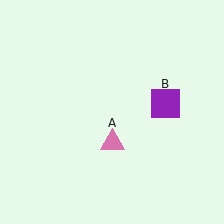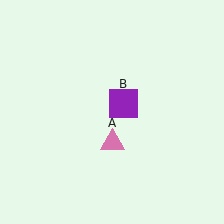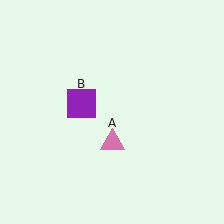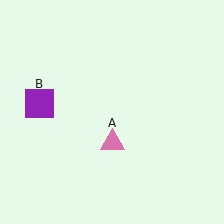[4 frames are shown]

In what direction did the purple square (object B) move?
The purple square (object B) moved left.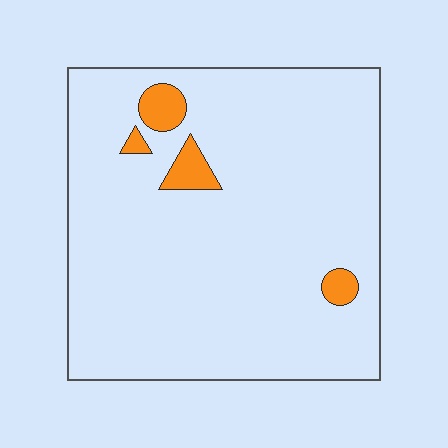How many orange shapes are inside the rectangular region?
4.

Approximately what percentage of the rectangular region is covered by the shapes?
Approximately 5%.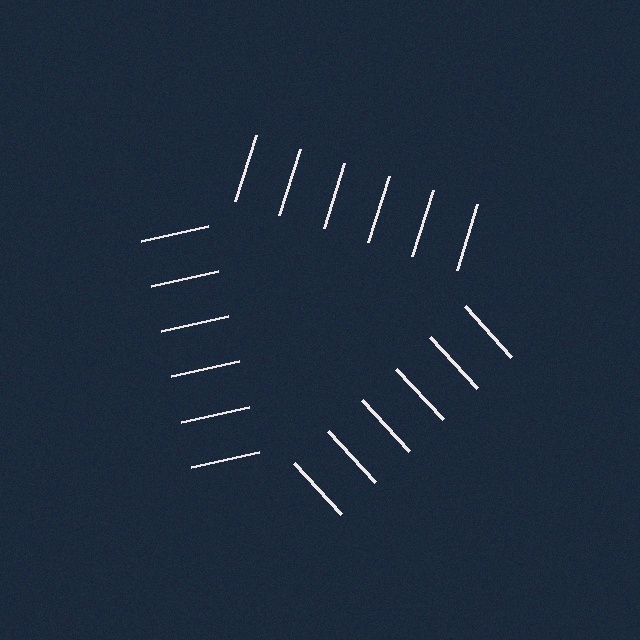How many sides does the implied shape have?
3 sides — the line-ends trace a triangle.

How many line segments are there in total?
18 — 6 along each of the 3 edges.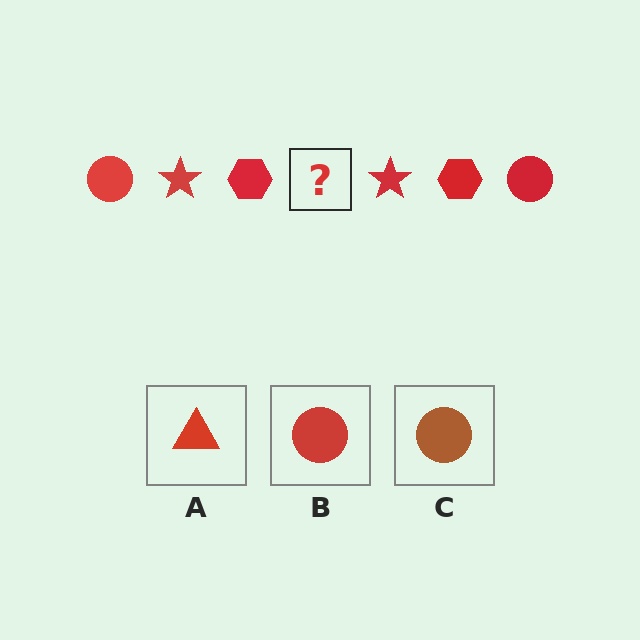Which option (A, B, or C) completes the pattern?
B.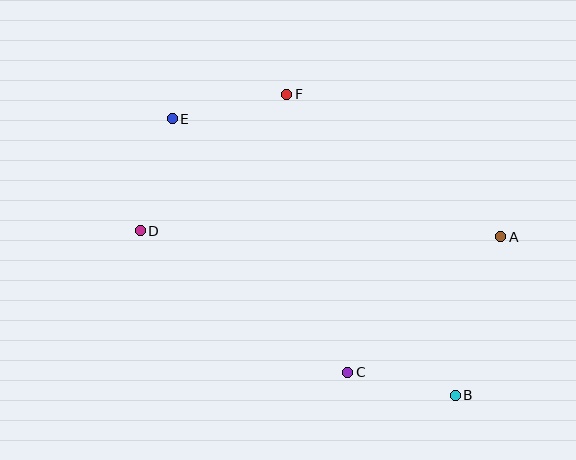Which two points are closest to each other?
Points B and C are closest to each other.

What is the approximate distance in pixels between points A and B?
The distance between A and B is approximately 165 pixels.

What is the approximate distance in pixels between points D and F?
The distance between D and F is approximately 200 pixels.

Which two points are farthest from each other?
Points B and E are farthest from each other.